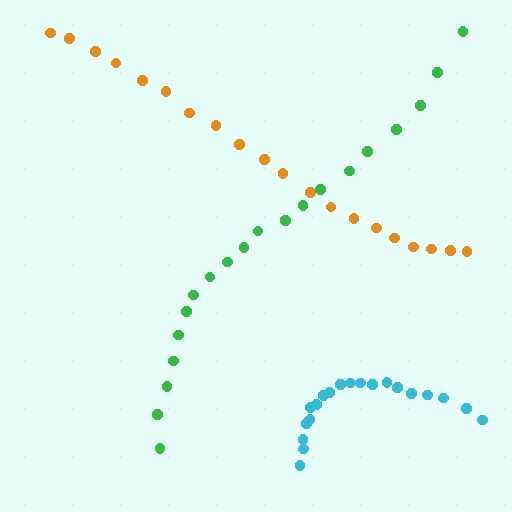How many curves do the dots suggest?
There are 3 distinct paths.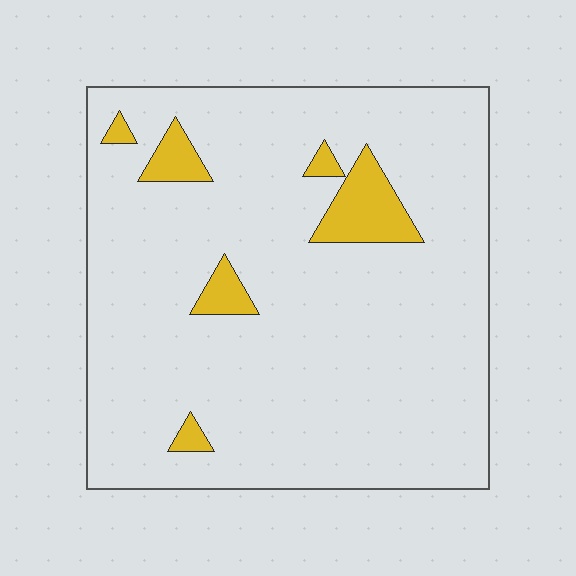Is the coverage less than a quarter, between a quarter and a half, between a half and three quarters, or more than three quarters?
Less than a quarter.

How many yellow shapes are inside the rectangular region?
6.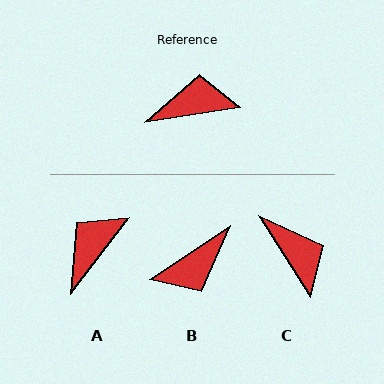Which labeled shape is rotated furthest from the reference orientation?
B, about 155 degrees away.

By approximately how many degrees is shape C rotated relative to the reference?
Approximately 66 degrees clockwise.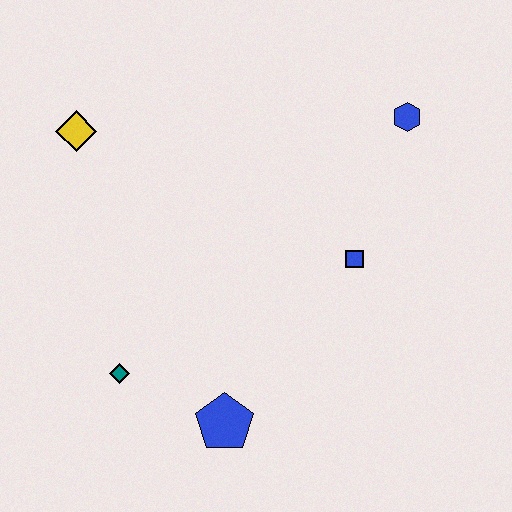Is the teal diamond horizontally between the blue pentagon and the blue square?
No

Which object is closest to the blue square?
The blue hexagon is closest to the blue square.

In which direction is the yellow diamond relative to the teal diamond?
The yellow diamond is above the teal diamond.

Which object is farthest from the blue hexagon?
The teal diamond is farthest from the blue hexagon.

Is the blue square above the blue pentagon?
Yes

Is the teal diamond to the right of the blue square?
No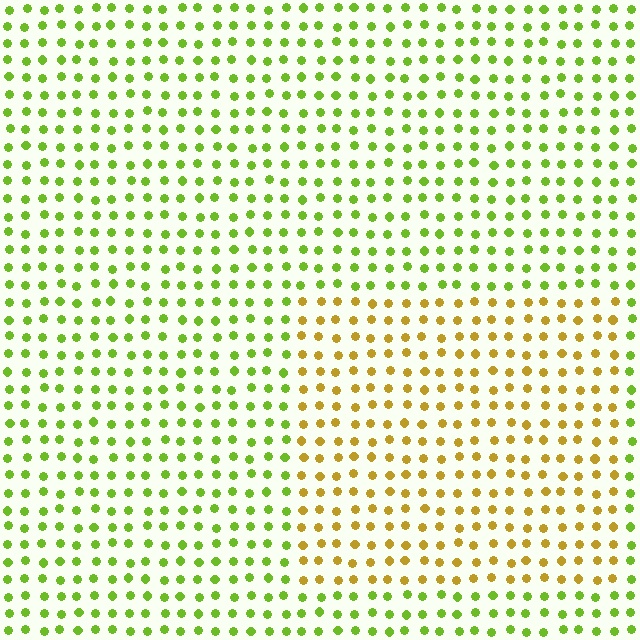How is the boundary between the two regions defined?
The boundary is defined purely by a slight shift in hue (about 45 degrees). Spacing, size, and orientation are identical on both sides.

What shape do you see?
I see a rectangle.